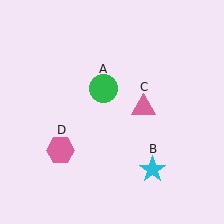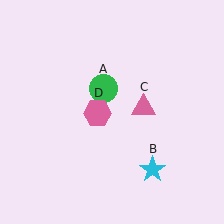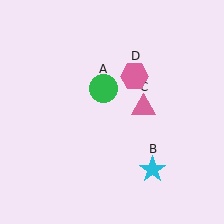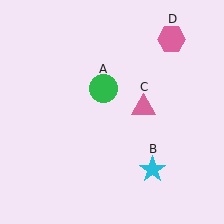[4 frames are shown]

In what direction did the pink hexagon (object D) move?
The pink hexagon (object D) moved up and to the right.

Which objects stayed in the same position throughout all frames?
Green circle (object A) and cyan star (object B) and pink triangle (object C) remained stationary.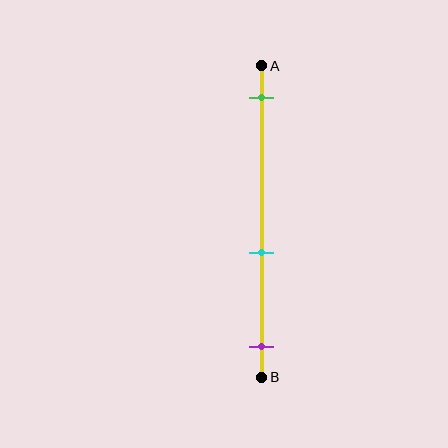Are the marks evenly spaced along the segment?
No, the marks are not evenly spaced.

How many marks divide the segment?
There are 3 marks dividing the segment.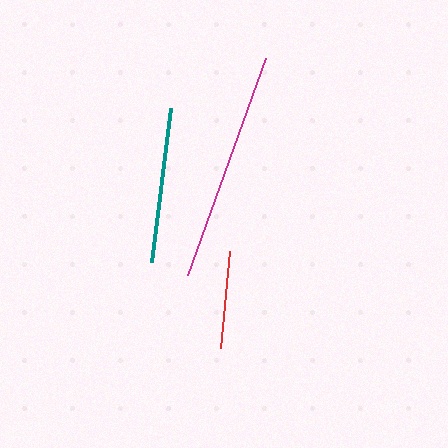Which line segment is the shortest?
The red line is the shortest at approximately 98 pixels.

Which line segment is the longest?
The magenta line is the longest at approximately 231 pixels.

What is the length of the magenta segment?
The magenta segment is approximately 231 pixels long.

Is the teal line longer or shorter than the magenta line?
The magenta line is longer than the teal line.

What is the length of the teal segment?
The teal segment is approximately 155 pixels long.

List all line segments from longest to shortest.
From longest to shortest: magenta, teal, red.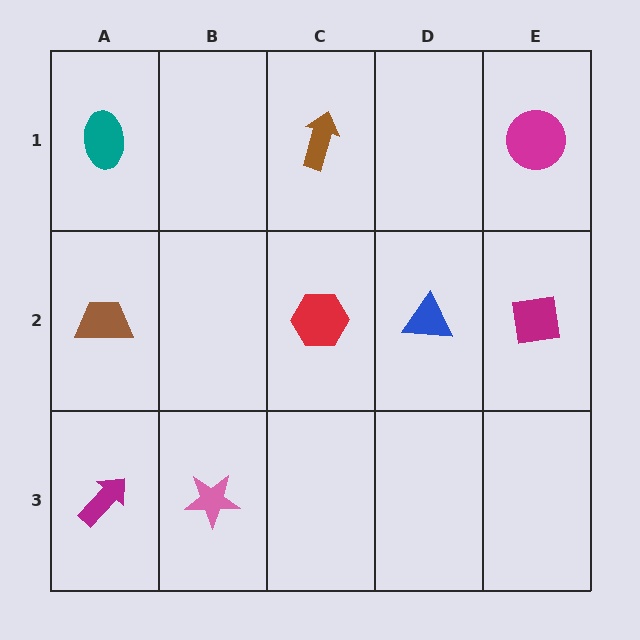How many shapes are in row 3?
2 shapes.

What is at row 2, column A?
A brown trapezoid.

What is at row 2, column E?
A magenta square.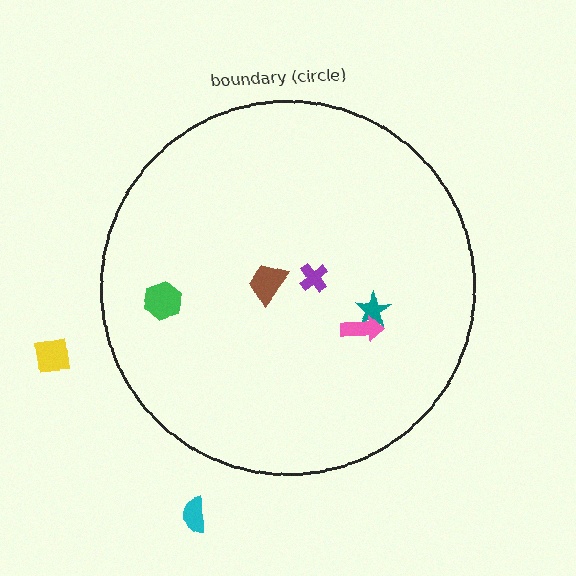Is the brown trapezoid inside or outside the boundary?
Inside.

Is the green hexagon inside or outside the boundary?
Inside.